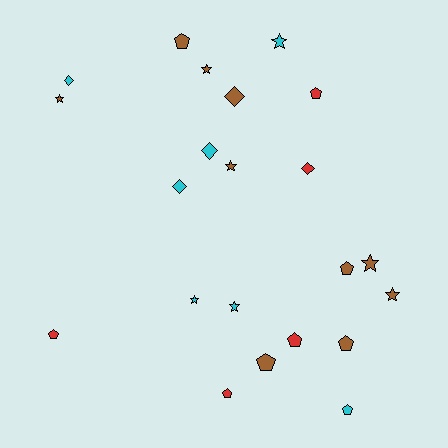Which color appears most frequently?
Brown, with 10 objects.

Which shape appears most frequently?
Pentagon, with 9 objects.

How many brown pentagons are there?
There are 4 brown pentagons.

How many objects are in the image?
There are 22 objects.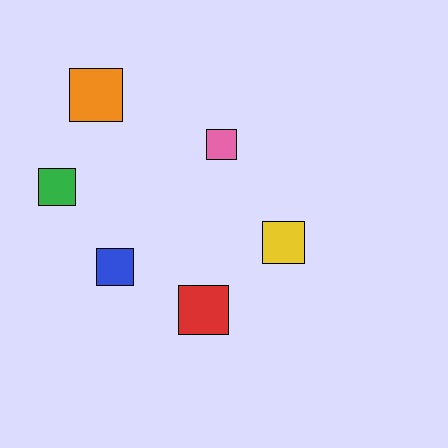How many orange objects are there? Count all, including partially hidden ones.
There is 1 orange object.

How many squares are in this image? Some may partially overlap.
There are 6 squares.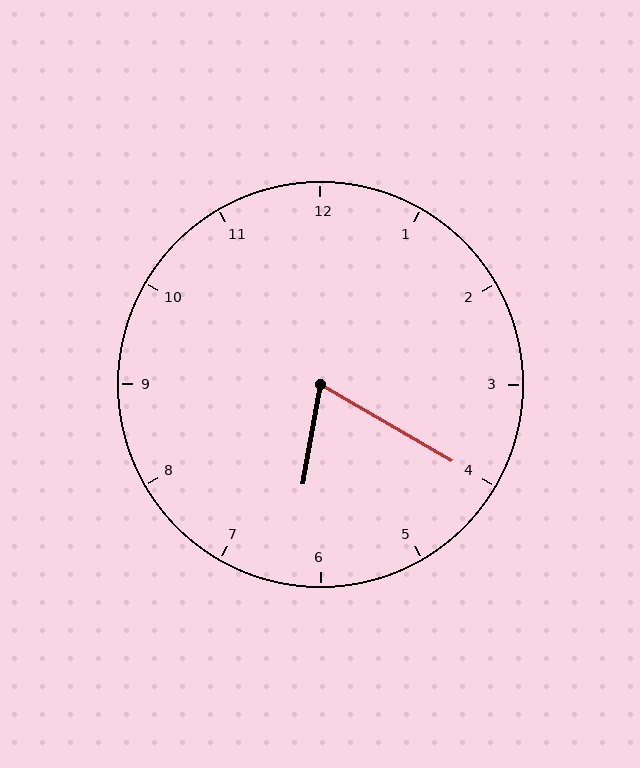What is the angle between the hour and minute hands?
Approximately 70 degrees.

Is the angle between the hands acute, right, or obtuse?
It is acute.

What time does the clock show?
6:20.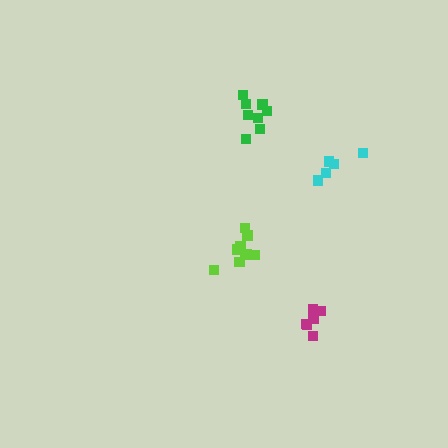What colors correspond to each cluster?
The clusters are colored: magenta, lime, cyan, green.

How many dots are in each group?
Group 1: 7 dots, Group 2: 10 dots, Group 3: 5 dots, Group 4: 8 dots (30 total).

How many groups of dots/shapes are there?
There are 4 groups.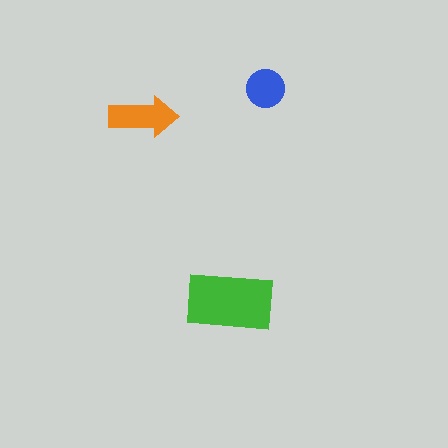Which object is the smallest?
The blue circle.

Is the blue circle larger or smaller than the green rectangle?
Smaller.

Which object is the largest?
The green rectangle.